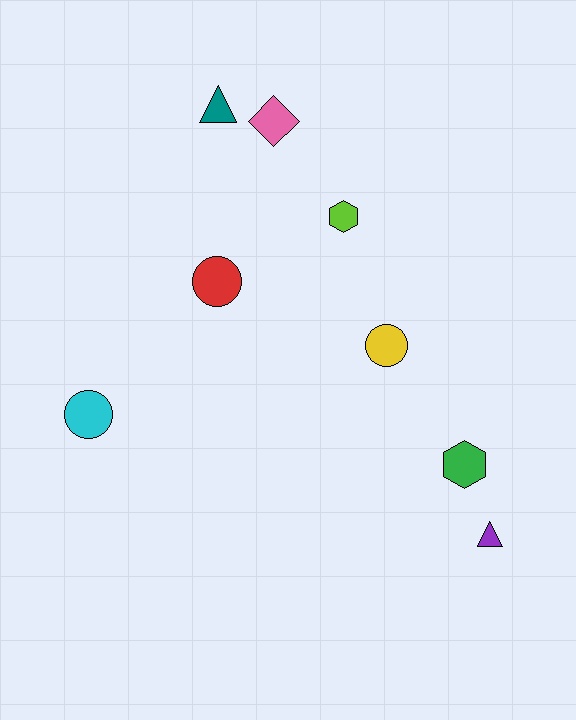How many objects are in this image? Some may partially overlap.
There are 8 objects.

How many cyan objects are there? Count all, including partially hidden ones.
There is 1 cyan object.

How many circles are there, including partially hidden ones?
There are 3 circles.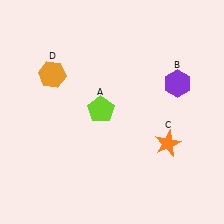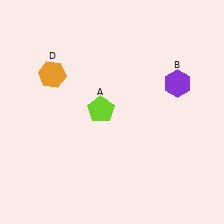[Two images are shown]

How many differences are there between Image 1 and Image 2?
There is 1 difference between the two images.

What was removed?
The orange star (C) was removed in Image 2.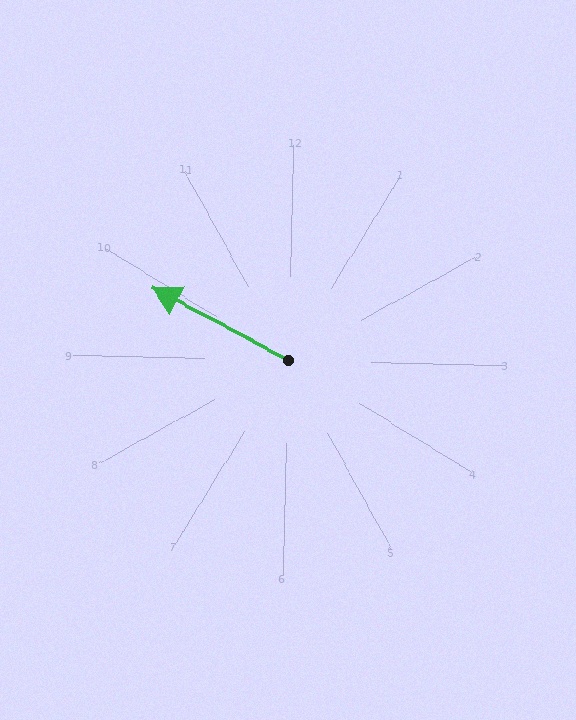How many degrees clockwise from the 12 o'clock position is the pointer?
Approximately 297 degrees.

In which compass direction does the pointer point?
Northwest.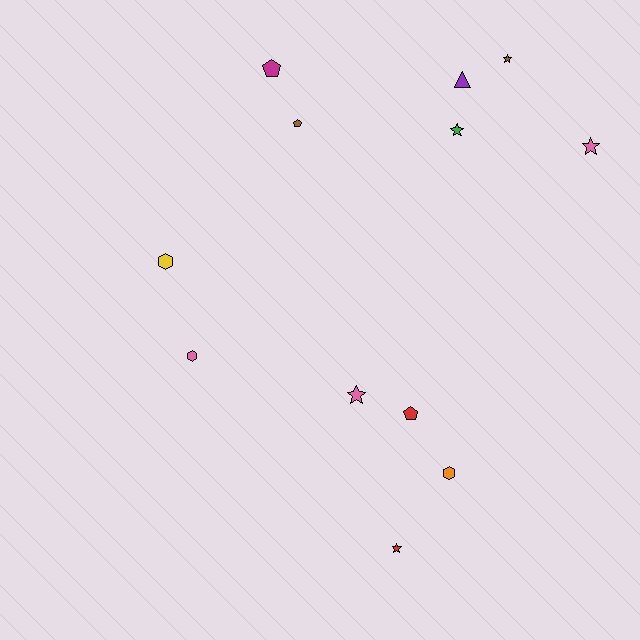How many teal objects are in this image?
There are no teal objects.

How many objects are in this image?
There are 12 objects.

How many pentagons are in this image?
There are 3 pentagons.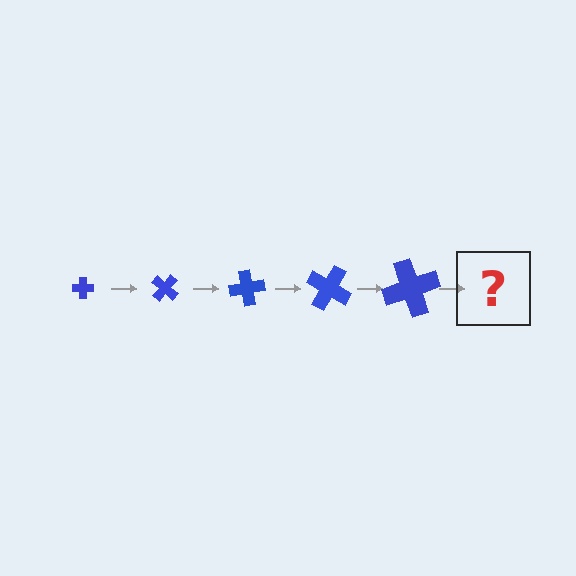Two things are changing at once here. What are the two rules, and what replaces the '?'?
The two rules are that the cross grows larger each step and it rotates 40 degrees each step. The '?' should be a cross, larger than the previous one and rotated 200 degrees from the start.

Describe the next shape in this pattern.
It should be a cross, larger than the previous one and rotated 200 degrees from the start.